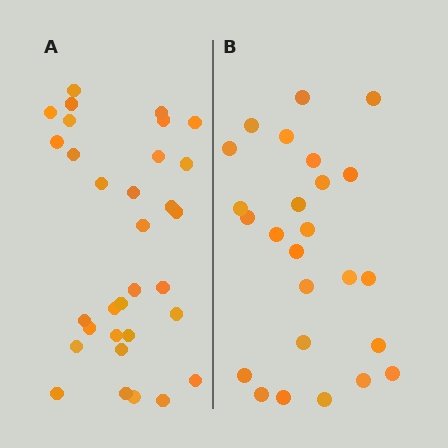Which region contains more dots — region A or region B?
Region A (the left region) has more dots.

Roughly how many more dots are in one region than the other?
Region A has roughly 8 or so more dots than region B.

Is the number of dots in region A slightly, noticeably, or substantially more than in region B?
Region A has noticeably more, but not dramatically so. The ratio is roughly 1.3 to 1.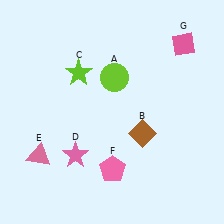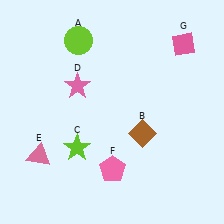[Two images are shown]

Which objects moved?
The objects that moved are: the lime circle (A), the lime star (C), the pink star (D).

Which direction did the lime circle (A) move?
The lime circle (A) moved up.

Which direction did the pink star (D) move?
The pink star (D) moved up.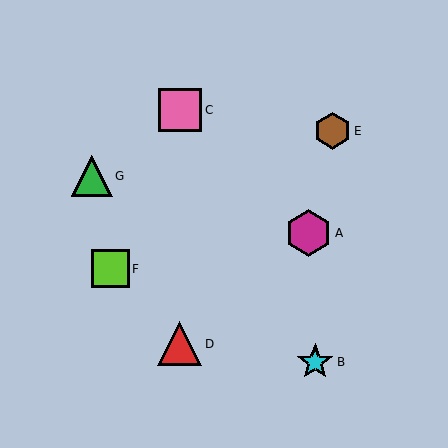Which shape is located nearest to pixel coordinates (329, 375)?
The cyan star (labeled B) at (315, 362) is nearest to that location.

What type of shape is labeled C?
Shape C is a pink square.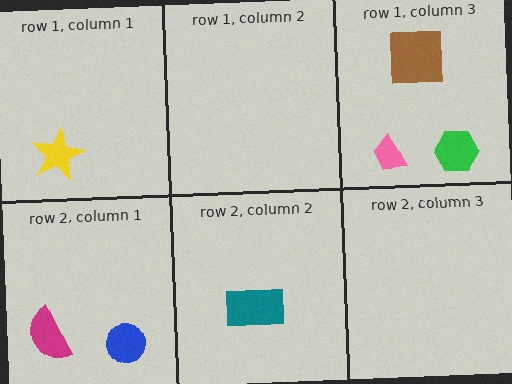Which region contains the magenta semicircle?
The row 2, column 1 region.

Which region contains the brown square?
The row 1, column 3 region.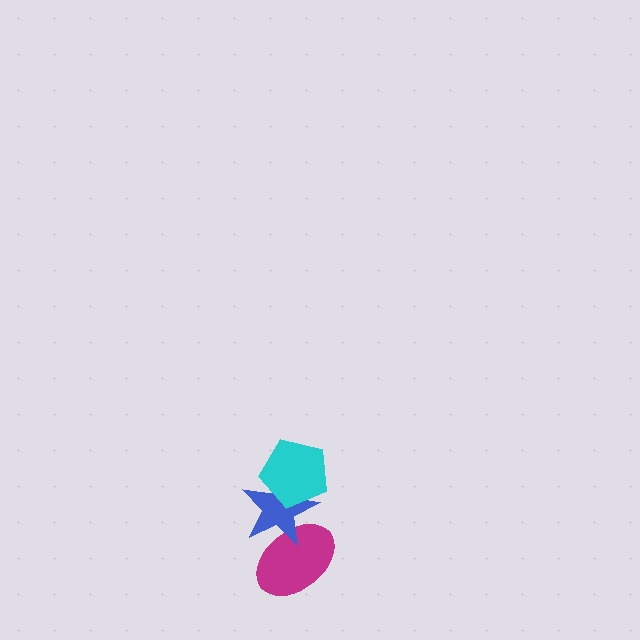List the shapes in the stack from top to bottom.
From top to bottom: the cyan pentagon, the blue star, the magenta ellipse.